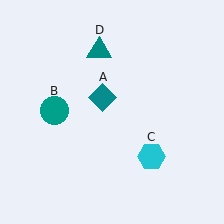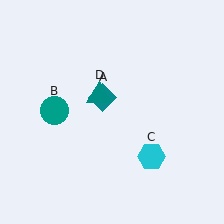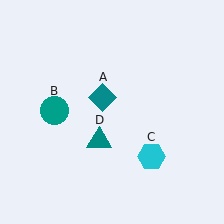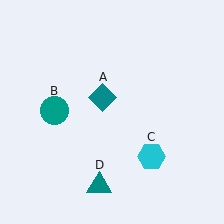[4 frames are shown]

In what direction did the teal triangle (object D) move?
The teal triangle (object D) moved down.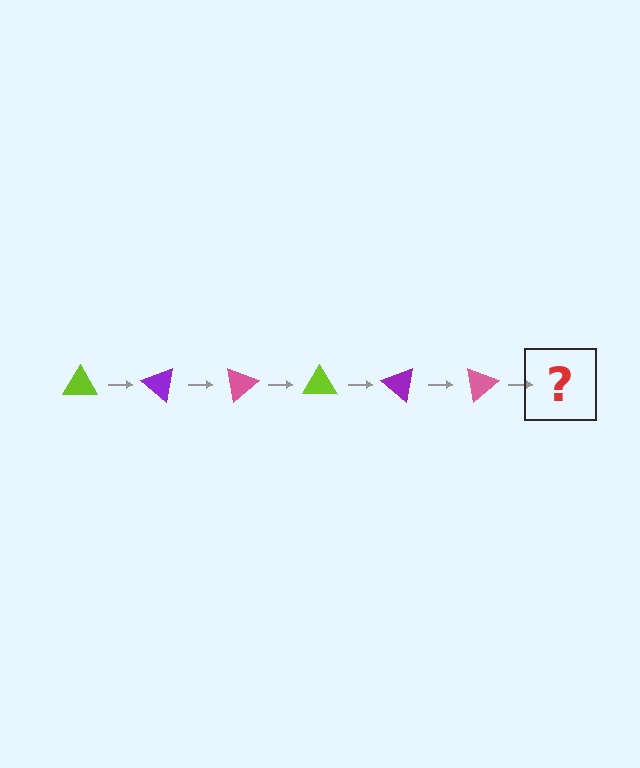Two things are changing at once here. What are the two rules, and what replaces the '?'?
The two rules are that it rotates 40 degrees each step and the color cycles through lime, purple, and pink. The '?' should be a lime triangle, rotated 240 degrees from the start.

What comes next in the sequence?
The next element should be a lime triangle, rotated 240 degrees from the start.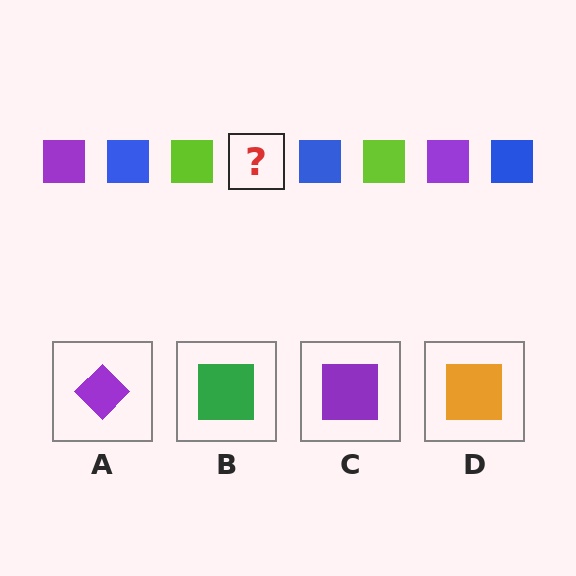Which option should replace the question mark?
Option C.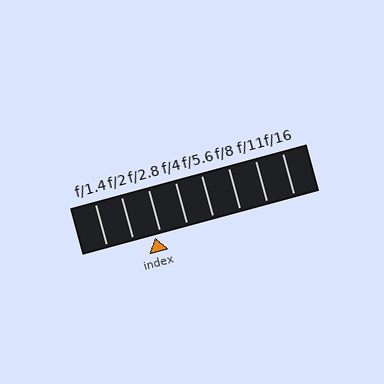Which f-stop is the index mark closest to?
The index mark is closest to f/2.8.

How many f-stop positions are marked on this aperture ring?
There are 8 f-stop positions marked.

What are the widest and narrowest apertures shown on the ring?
The widest aperture shown is f/1.4 and the narrowest is f/16.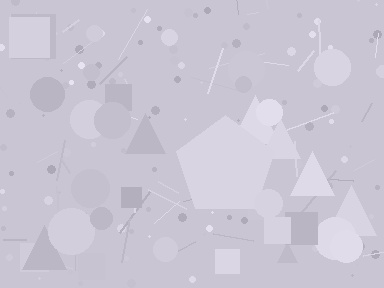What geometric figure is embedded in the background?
A pentagon is embedded in the background.